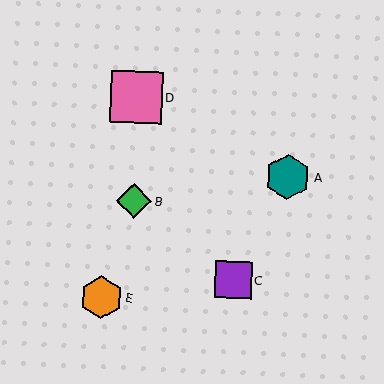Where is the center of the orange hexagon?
The center of the orange hexagon is at (102, 297).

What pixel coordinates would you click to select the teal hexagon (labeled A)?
Click at (288, 177) to select the teal hexagon A.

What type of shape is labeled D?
Shape D is a pink square.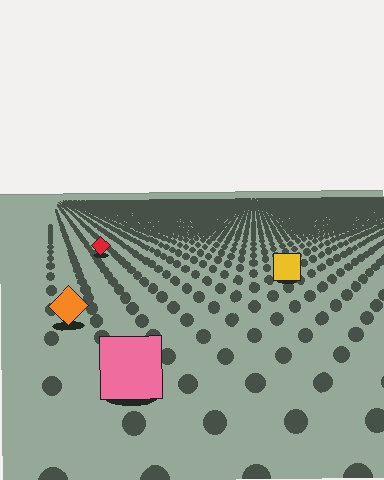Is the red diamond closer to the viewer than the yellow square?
No. The yellow square is closer — you can tell from the texture gradient: the ground texture is coarser near it.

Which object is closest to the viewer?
The pink square is closest. The texture marks near it are larger and more spread out.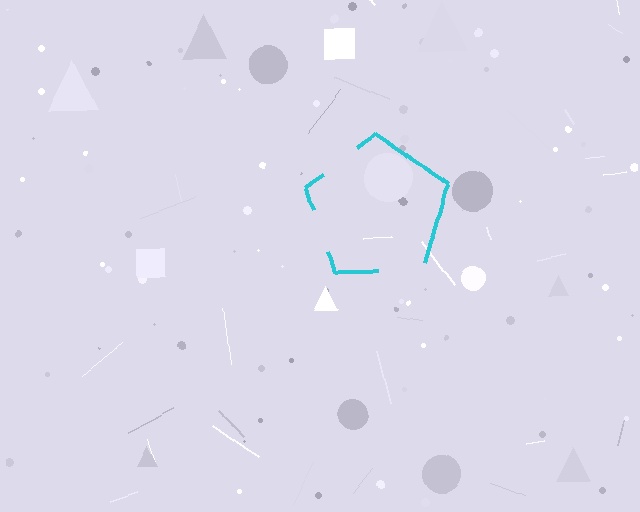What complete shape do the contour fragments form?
The contour fragments form a pentagon.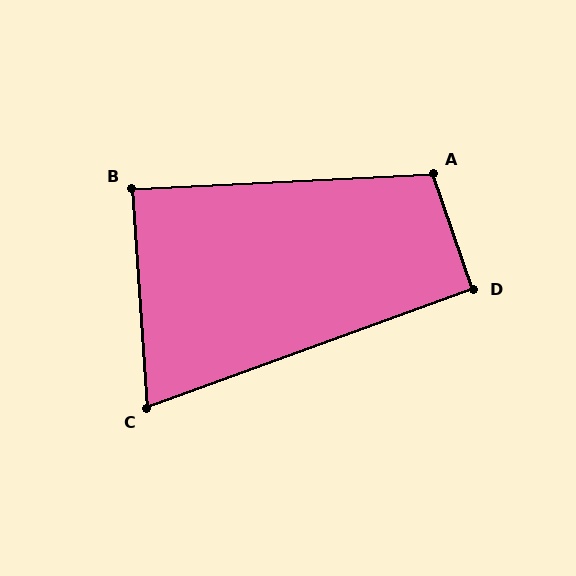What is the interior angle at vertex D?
Approximately 91 degrees (approximately right).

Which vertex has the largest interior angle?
A, at approximately 106 degrees.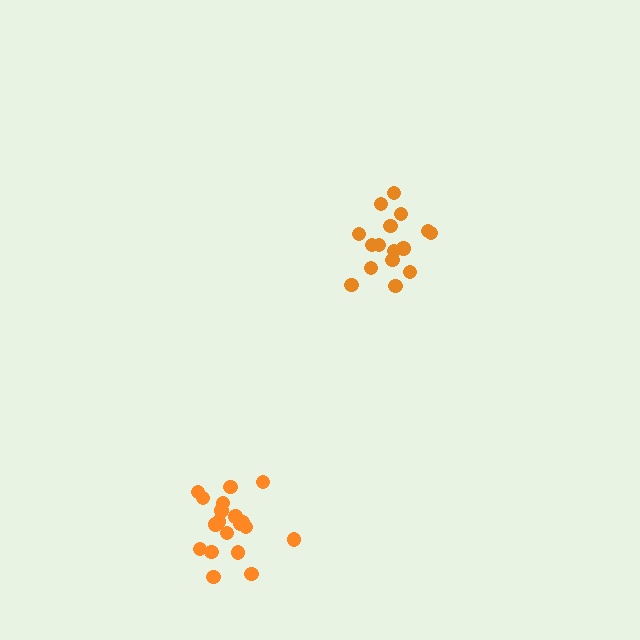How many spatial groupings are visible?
There are 2 spatial groupings.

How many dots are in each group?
Group 1: 16 dots, Group 2: 19 dots (35 total).